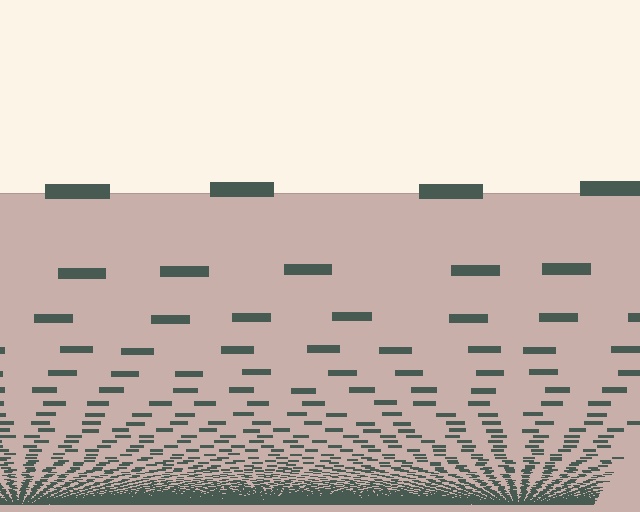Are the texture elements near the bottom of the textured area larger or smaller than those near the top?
Smaller. The gradient is inverted — elements near the bottom are smaller and denser.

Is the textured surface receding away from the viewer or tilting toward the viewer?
The surface appears to tilt toward the viewer. Texture elements get larger and sparser toward the top.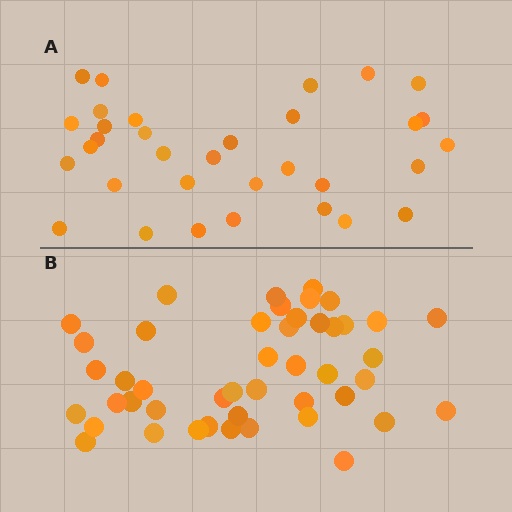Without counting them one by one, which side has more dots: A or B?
Region B (the bottom region) has more dots.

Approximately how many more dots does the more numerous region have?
Region B has approximately 15 more dots than region A.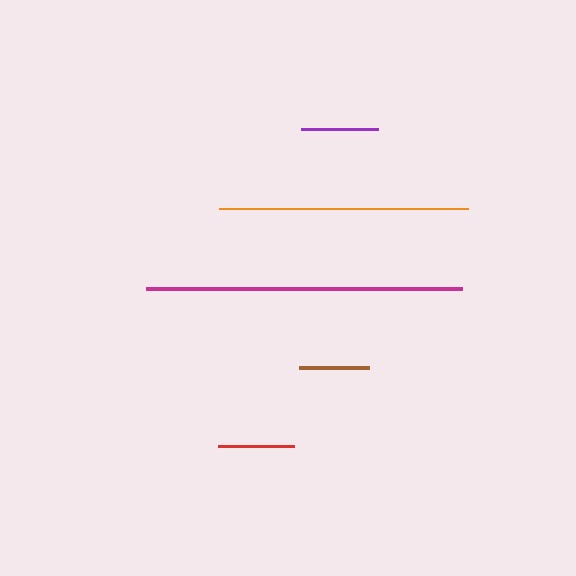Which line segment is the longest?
The magenta line is the longest at approximately 316 pixels.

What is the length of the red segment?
The red segment is approximately 76 pixels long.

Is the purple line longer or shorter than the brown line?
The purple line is longer than the brown line.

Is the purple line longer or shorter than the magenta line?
The magenta line is longer than the purple line.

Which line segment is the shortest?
The brown line is the shortest at approximately 70 pixels.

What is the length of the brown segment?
The brown segment is approximately 70 pixels long.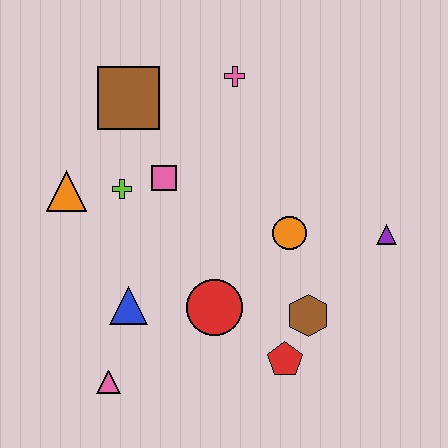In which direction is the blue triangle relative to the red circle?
The blue triangle is to the left of the red circle.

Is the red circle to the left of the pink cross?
Yes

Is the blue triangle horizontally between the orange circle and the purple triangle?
No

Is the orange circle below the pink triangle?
No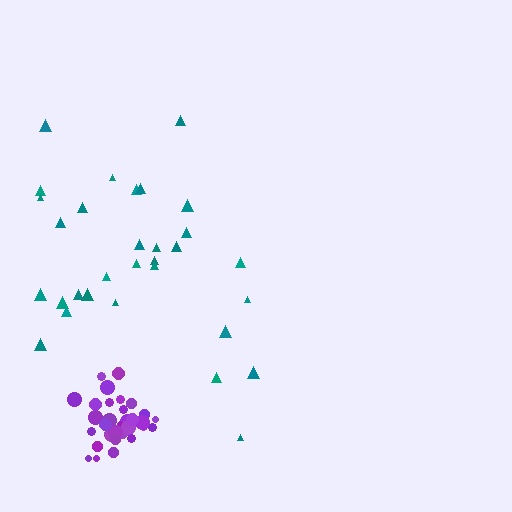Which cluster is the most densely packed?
Purple.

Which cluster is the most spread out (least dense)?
Teal.